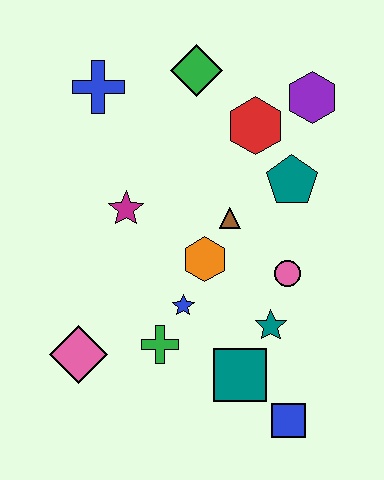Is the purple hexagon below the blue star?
No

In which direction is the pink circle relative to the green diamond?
The pink circle is below the green diamond.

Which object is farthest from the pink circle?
The blue cross is farthest from the pink circle.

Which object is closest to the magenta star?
The orange hexagon is closest to the magenta star.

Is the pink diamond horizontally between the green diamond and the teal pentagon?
No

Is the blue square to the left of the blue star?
No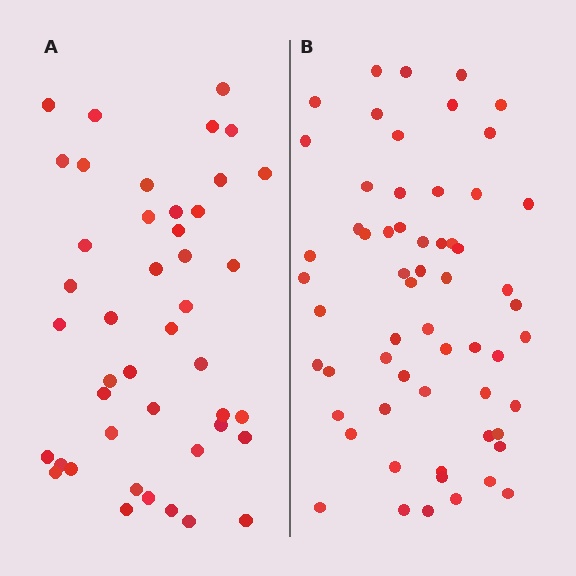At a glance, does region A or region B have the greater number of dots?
Region B (the right region) has more dots.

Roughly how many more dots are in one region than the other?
Region B has approximately 15 more dots than region A.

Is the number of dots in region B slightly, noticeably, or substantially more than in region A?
Region B has noticeably more, but not dramatically so. The ratio is roughly 1.4 to 1.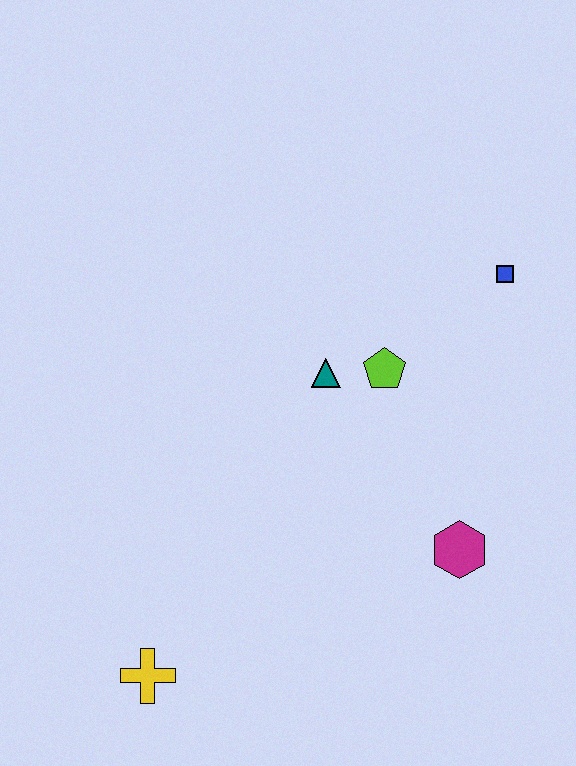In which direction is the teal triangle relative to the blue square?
The teal triangle is to the left of the blue square.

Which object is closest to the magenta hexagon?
The lime pentagon is closest to the magenta hexagon.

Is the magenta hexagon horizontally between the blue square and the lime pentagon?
Yes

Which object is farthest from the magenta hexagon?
The yellow cross is farthest from the magenta hexagon.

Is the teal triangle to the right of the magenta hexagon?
No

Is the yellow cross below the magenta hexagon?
Yes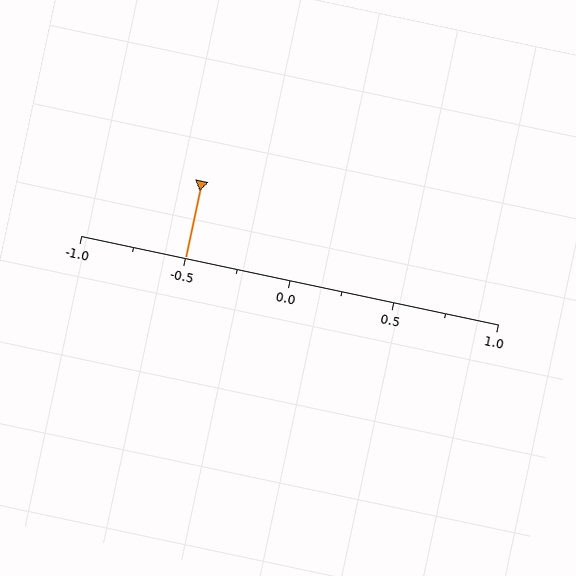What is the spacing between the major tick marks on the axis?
The major ticks are spaced 0.5 apart.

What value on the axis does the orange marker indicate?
The marker indicates approximately -0.5.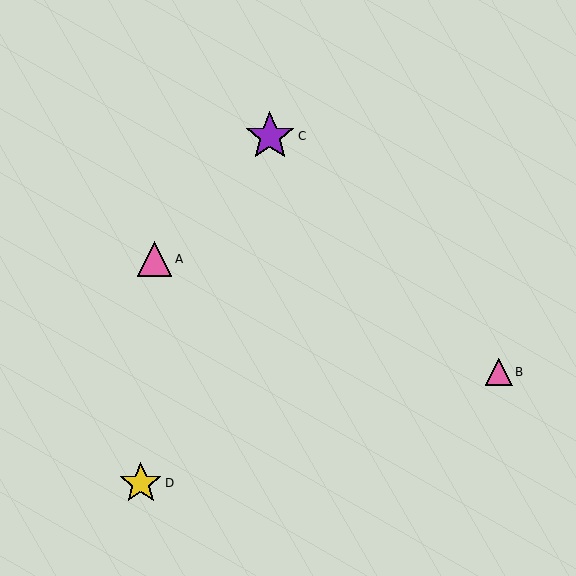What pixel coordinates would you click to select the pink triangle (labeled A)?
Click at (154, 259) to select the pink triangle A.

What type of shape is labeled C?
Shape C is a purple star.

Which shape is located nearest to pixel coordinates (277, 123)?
The purple star (labeled C) at (270, 136) is nearest to that location.